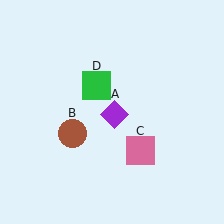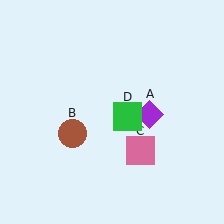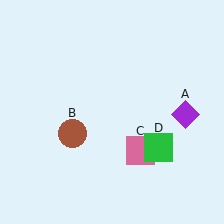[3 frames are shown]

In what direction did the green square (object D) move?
The green square (object D) moved down and to the right.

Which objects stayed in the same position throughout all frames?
Brown circle (object B) and pink square (object C) remained stationary.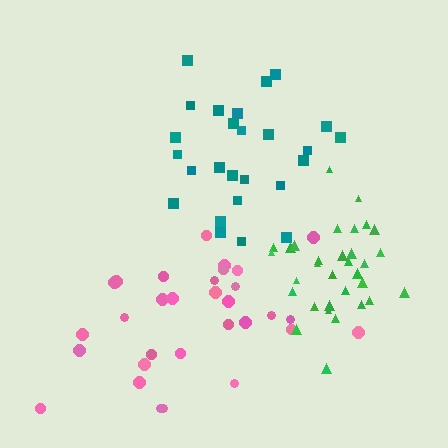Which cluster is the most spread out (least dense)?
Pink.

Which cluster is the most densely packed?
Green.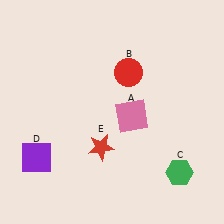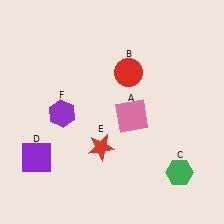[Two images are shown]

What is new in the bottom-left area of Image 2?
A purple hexagon (F) was added in the bottom-left area of Image 2.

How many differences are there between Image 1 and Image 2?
There is 1 difference between the two images.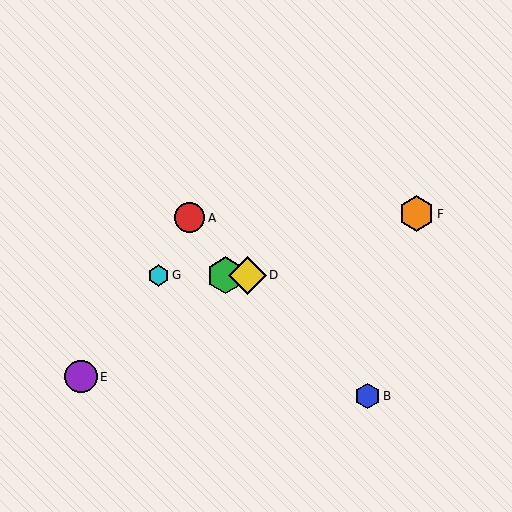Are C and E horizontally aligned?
No, C is at y≈275 and E is at y≈377.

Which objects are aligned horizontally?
Objects C, D, G are aligned horizontally.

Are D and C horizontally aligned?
Yes, both are at y≈275.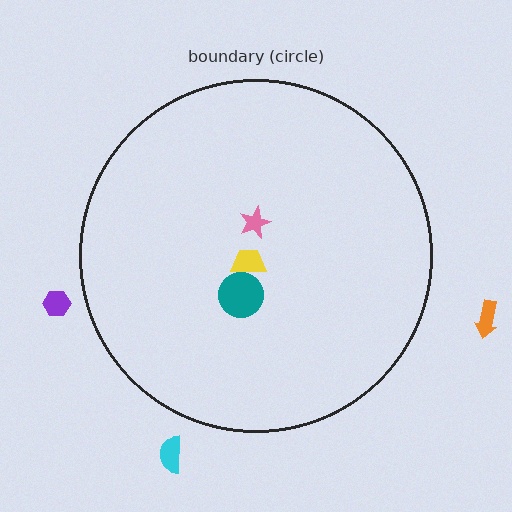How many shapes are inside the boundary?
3 inside, 3 outside.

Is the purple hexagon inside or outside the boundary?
Outside.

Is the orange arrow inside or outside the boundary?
Outside.